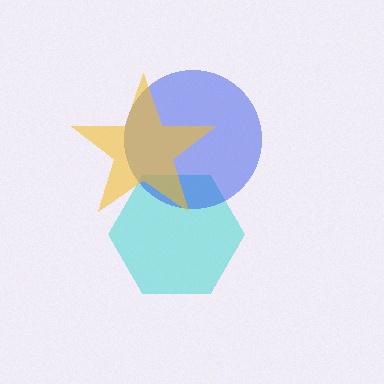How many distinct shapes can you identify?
There are 3 distinct shapes: a cyan hexagon, a blue circle, a yellow star.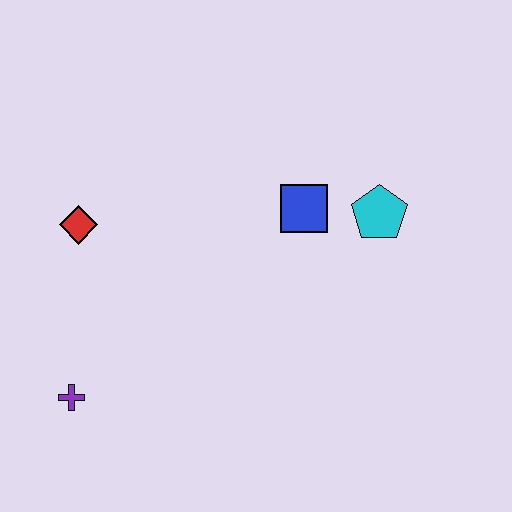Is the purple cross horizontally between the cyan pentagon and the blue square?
No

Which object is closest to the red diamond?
The purple cross is closest to the red diamond.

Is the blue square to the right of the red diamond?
Yes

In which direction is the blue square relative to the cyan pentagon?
The blue square is to the left of the cyan pentagon.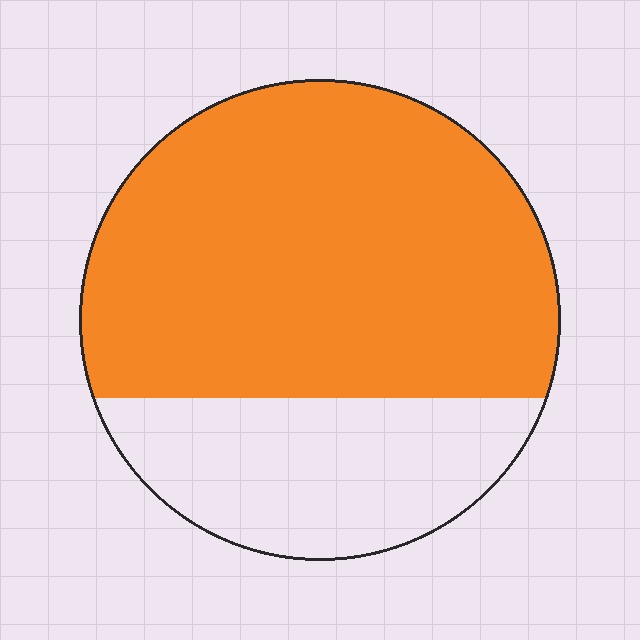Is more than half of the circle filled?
Yes.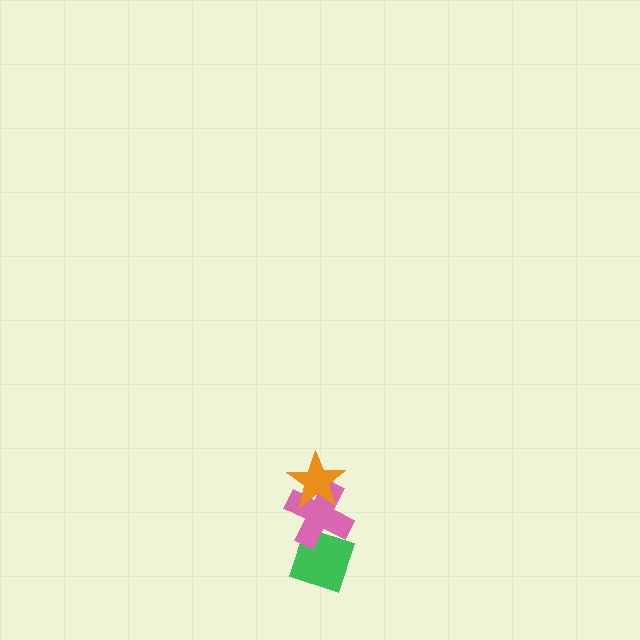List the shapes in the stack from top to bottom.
From top to bottom: the orange star, the pink cross, the green diamond.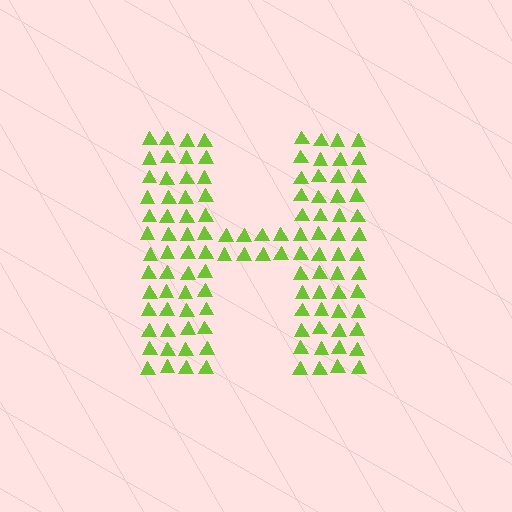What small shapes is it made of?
It is made of small triangles.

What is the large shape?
The large shape is the letter H.